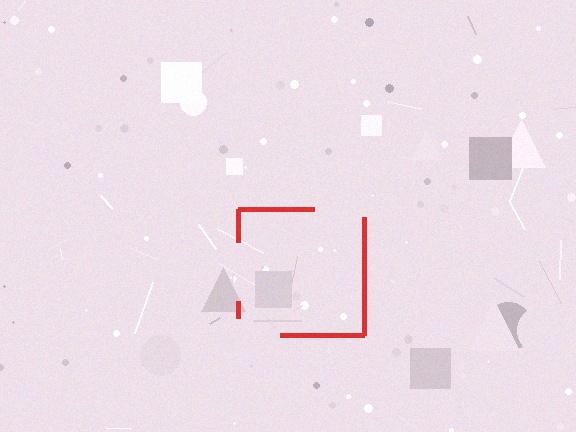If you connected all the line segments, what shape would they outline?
They would outline a square.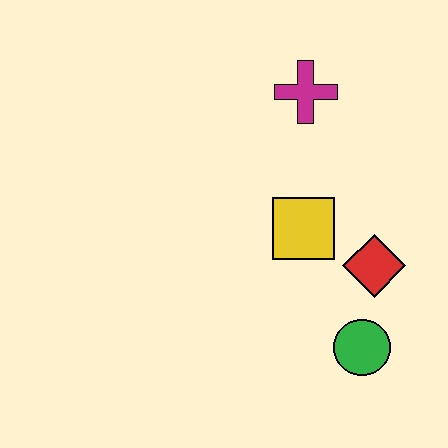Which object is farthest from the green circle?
The magenta cross is farthest from the green circle.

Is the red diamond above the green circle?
Yes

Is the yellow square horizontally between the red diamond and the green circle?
No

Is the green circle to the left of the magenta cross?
No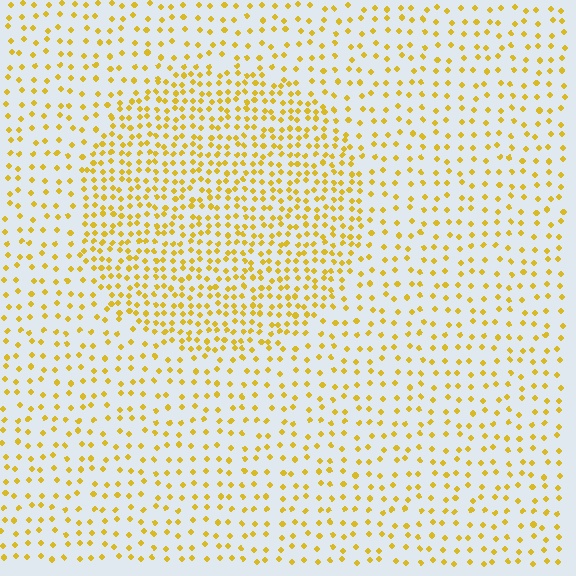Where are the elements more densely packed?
The elements are more densely packed inside the circle boundary.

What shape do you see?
I see a circle.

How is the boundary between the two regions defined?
The boundary is defined by a change in element density (approximately 2.0x ratio). All elements are the same color, size, and shape.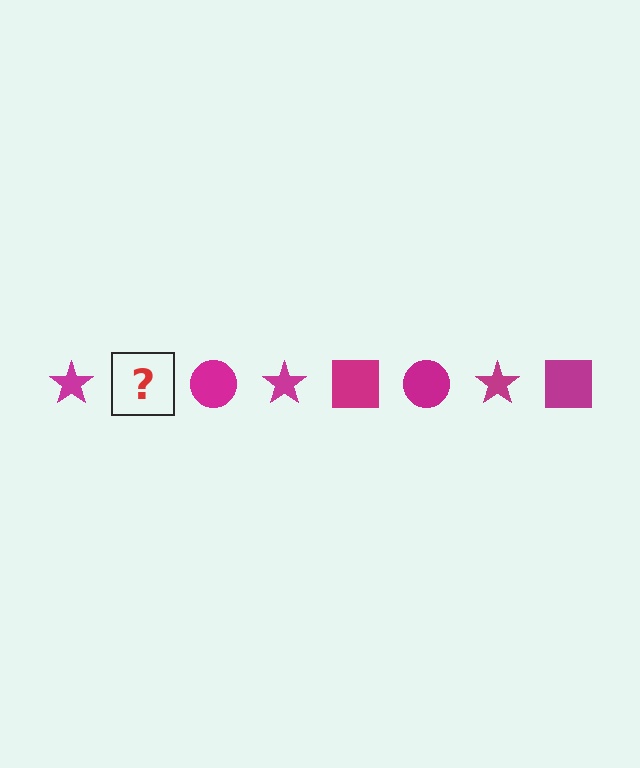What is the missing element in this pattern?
The missing element is a magenta square.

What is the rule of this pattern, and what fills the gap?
The rule is that the pattern cycles through star, square, circle shapes in magenta. The gap should be filled with a magenta square.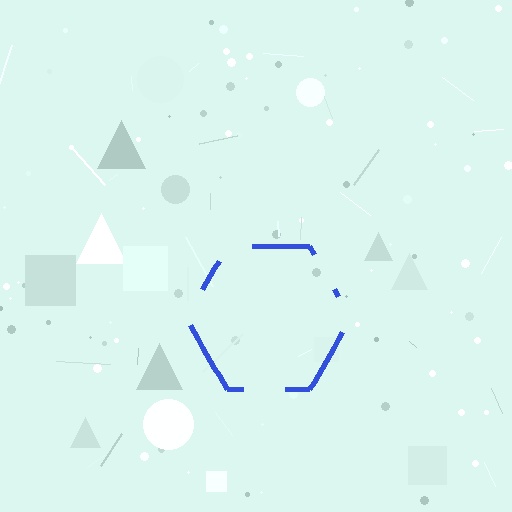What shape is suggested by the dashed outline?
The dashed outline suggests a hexagon.